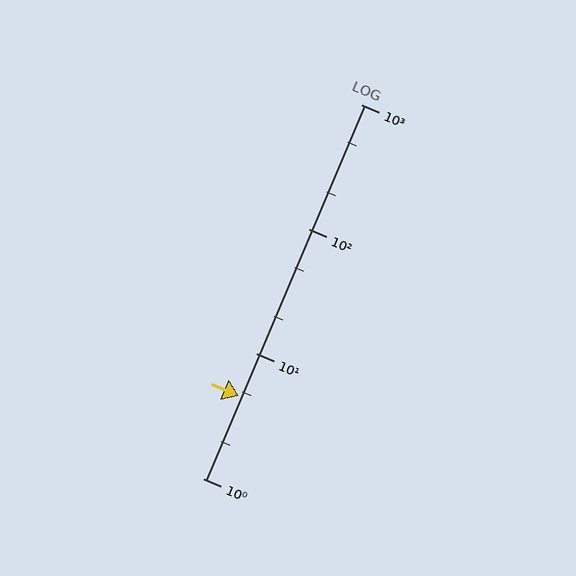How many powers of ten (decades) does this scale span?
The scale spans 3 decades, from 1 to 1000.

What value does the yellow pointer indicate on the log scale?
The pointer indicates approximately 4.6.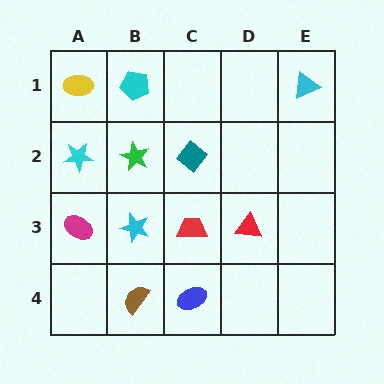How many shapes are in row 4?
2 shapes.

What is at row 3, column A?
A magenta ellipse.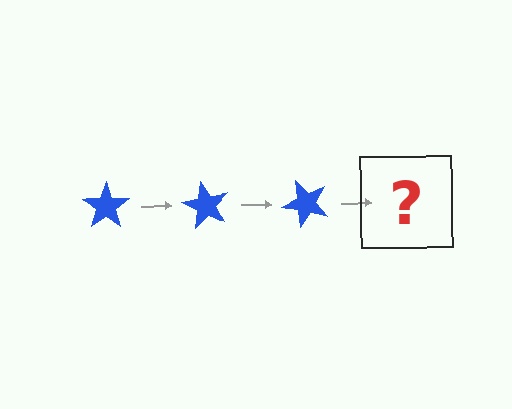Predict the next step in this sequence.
The next step is a blue star rotated 180 degrees.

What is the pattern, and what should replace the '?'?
The pattern is that the star rotates 60 degrees each step. The '?' should be a blue star rotated 180 degrees.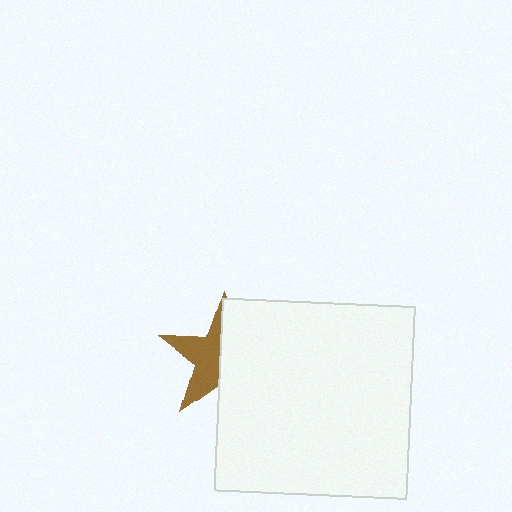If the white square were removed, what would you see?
You would see the complete brown star.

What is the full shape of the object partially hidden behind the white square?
The partially hidden object is a brown star.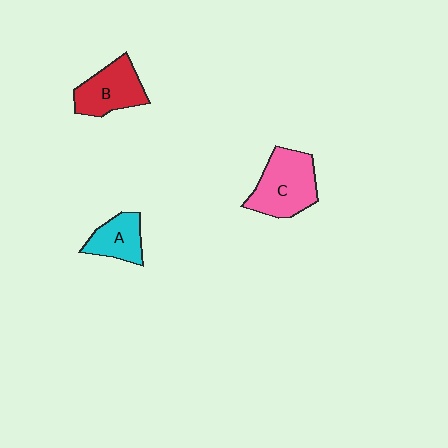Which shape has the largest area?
Shape C (pink).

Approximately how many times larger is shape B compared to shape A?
Approximately 1.4 times.